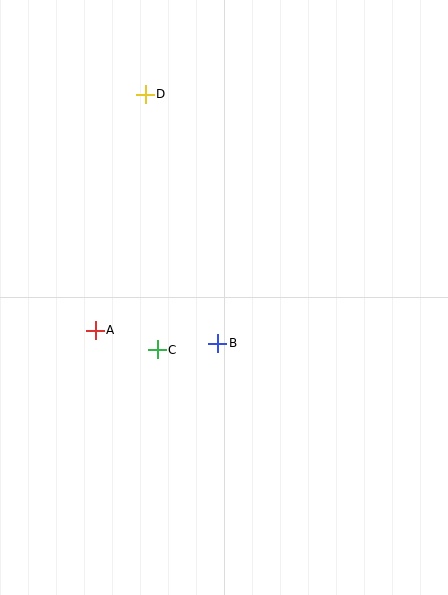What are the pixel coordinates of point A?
Point A is at (95, 330).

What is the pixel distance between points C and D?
The distance between C and D is 255 pixels.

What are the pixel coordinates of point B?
Point B is at (218, 343).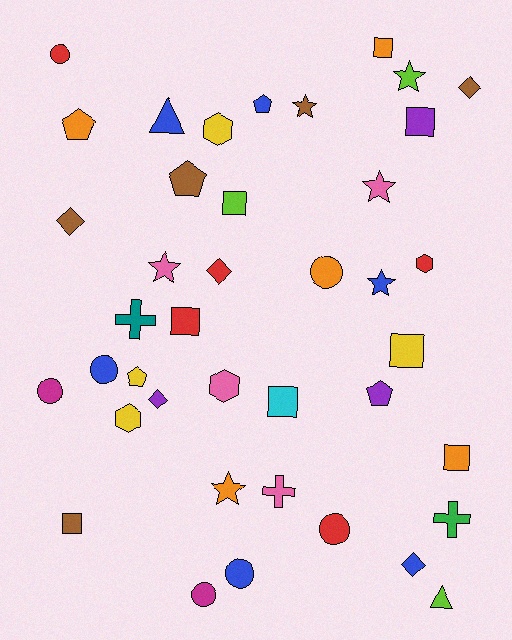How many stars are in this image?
There are 6 stars.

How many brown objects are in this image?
There are 5 brown objects.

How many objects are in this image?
There are 40 objects.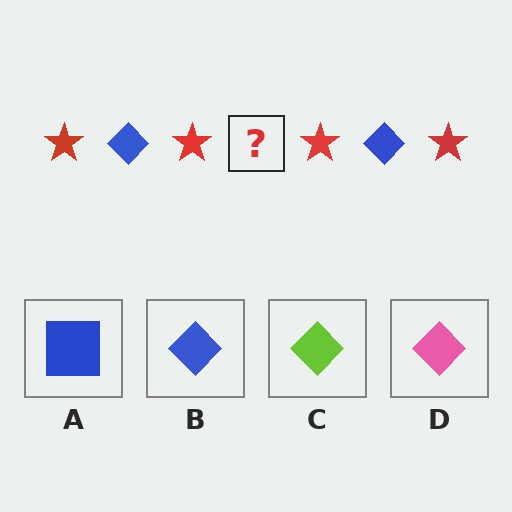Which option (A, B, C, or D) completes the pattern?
B.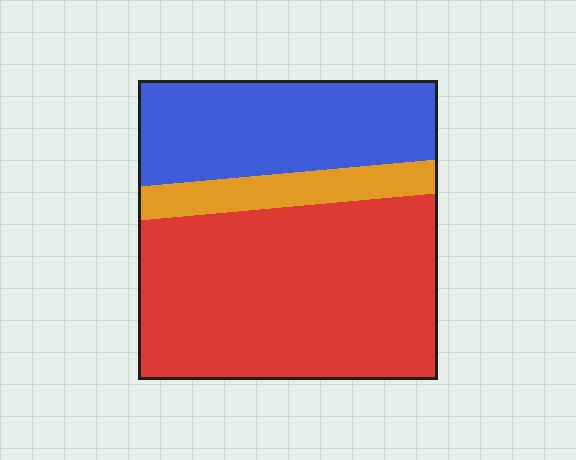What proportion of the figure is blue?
Blue takes up between a sixth and a third of the figure.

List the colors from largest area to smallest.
From largest to smallest: red, blue, orange.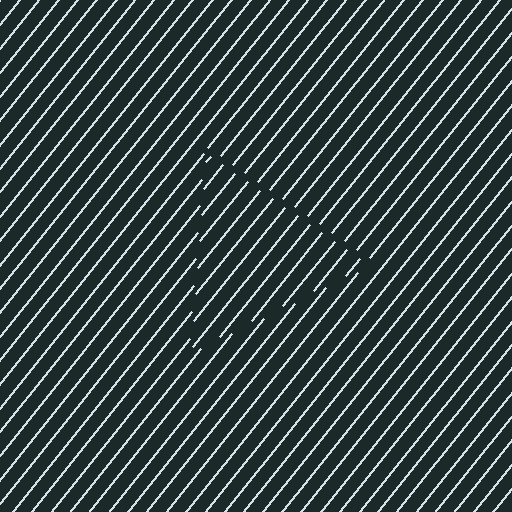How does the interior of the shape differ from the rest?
The interior of the shape contains the same grating, shifted by half a period — the contour is defined by the phase discontinuity where line-ends from the inner and outer gratings abut.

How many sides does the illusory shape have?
3 sides — the line-ends trace a triangle.